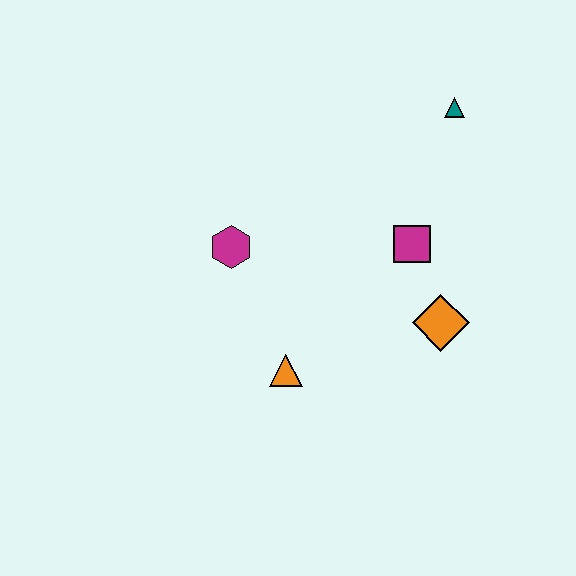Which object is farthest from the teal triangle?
The orange triangle is farthest from the teal triangle.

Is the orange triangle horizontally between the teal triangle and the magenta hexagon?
Yes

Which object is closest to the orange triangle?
The magenta hexagon is closest to the orange triangle.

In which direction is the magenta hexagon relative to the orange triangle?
The magenta hexagon is above the orange triangle.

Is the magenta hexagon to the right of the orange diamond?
No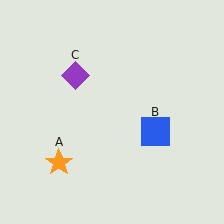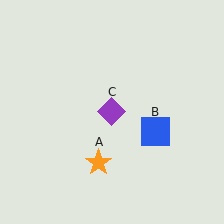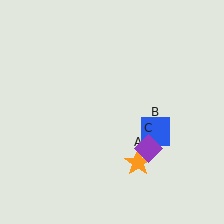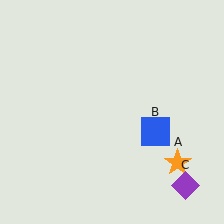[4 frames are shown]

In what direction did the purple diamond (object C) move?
The purple diamond (object C) moved down and to the right.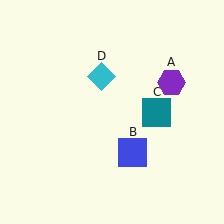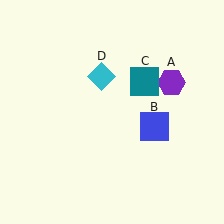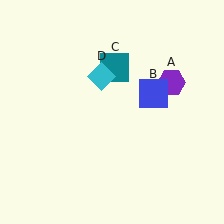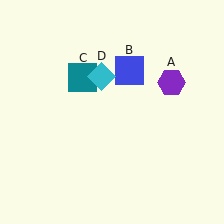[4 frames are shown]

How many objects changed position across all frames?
2 objects changed position: blue square (object B), teal square (object C).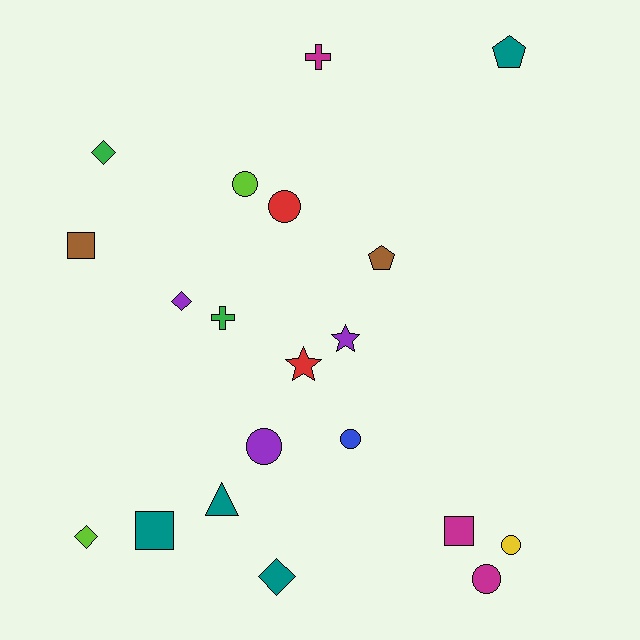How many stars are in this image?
There are 2 stars.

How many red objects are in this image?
There are 2 red objects.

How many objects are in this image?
There are 20 objects.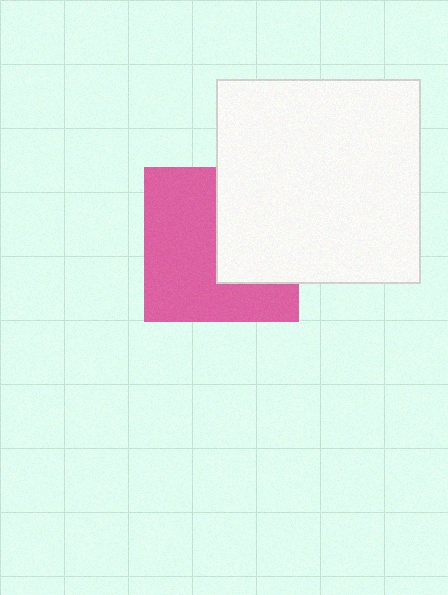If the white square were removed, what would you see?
You would see the complete pink square.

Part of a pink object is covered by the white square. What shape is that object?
It is a square.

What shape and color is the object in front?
The object in front is a white square.